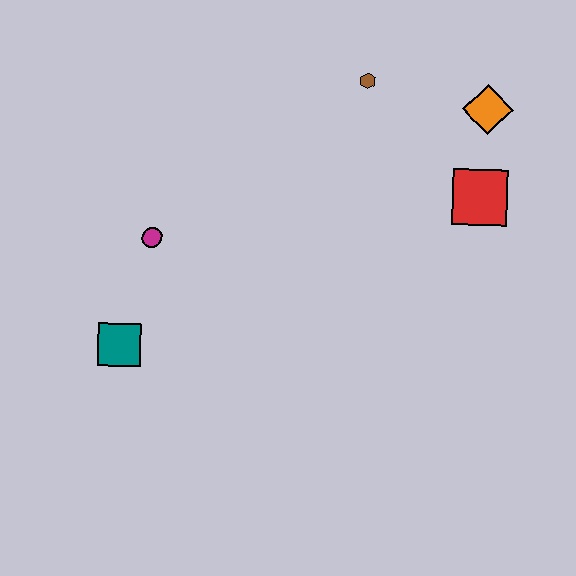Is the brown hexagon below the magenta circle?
No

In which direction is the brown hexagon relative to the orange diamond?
The brown hexagon is to the left of the orange diamond.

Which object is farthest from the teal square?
The orange diamond is farthest from the teal square.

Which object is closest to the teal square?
The magenta circle is closest to the teal square.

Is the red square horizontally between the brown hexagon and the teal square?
No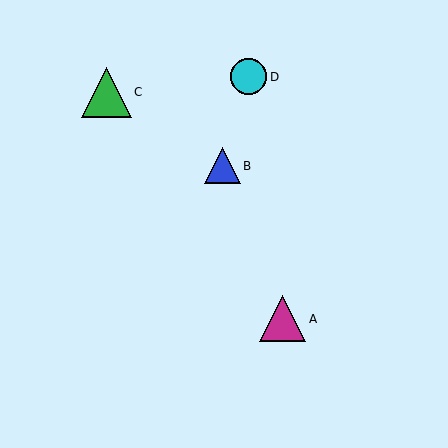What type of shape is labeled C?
Shape C is a green triangle.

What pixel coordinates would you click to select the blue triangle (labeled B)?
Click at (222, 166) to select the blue triangle B.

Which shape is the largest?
The green triangle (labeled C) is the largest.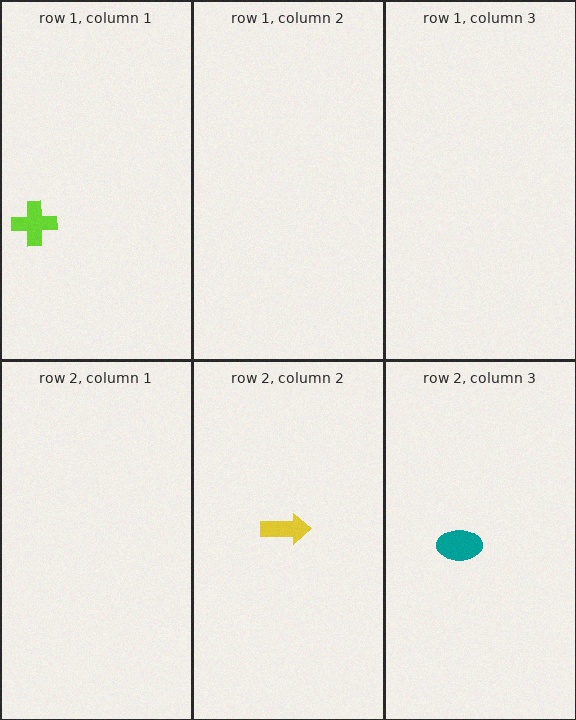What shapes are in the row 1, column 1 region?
The lime cross.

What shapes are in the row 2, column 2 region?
The yellow arrow.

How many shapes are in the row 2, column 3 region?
1.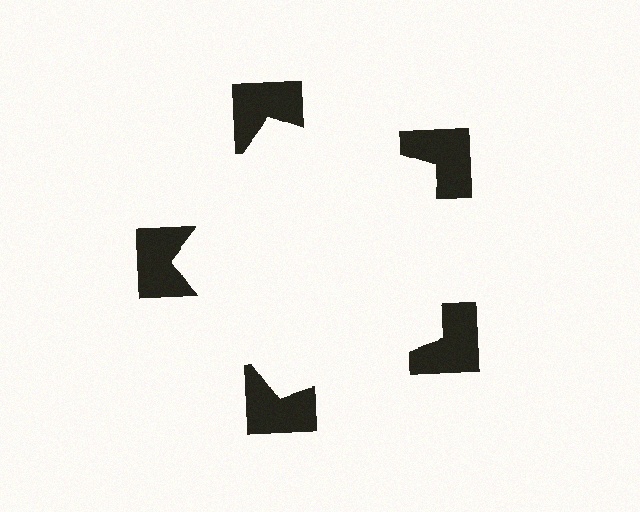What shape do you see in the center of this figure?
An illusory pentagon — its edges are inferred from the aligned wedge cuts in the notched squares, not physically drawn.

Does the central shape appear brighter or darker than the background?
It typically appears slightly brighter than the background, even though no actual brightness change is drawn.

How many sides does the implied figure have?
5 sides.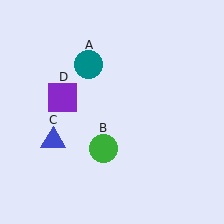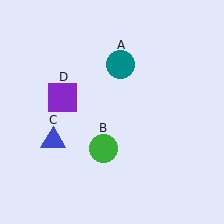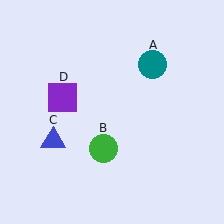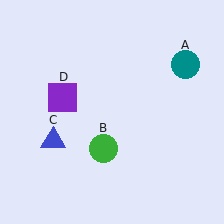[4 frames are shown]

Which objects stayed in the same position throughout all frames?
Green circle (object B) and blue triangle (object C) and purple square (object D) remained stationary.